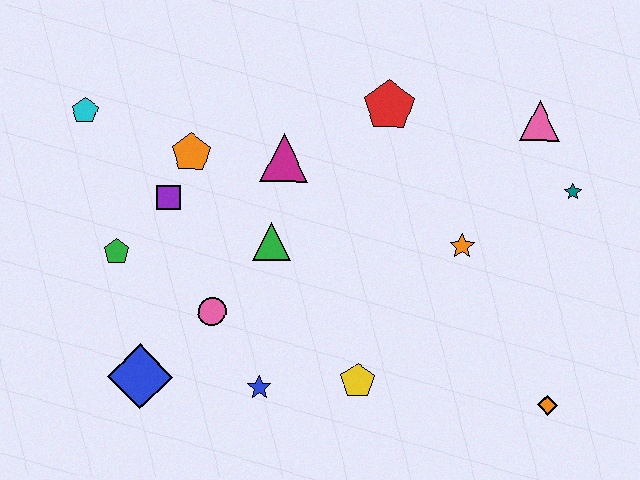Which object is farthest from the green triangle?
The orange diamond is farthest from the green triangle.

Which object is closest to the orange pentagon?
The purple square is closest to the orange pentagon.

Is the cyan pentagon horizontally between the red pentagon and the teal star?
No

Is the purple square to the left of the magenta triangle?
Yes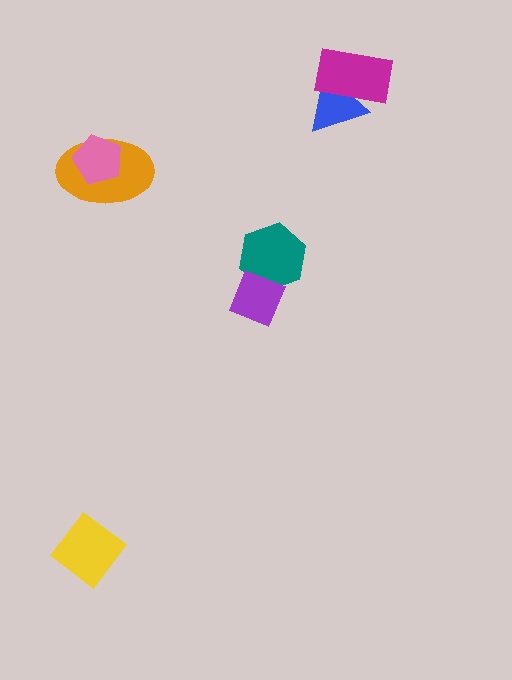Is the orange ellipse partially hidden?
Yes, it is partially covered by another shape.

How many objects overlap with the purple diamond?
1 object overlaps with the purple diamond.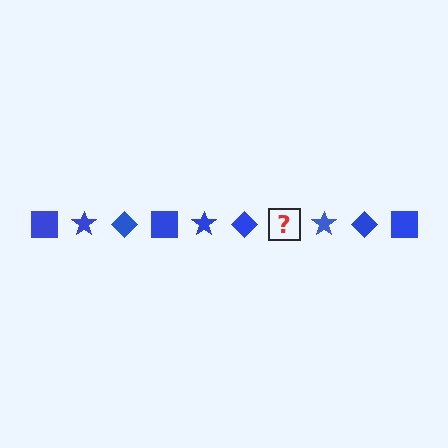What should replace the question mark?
The question mark should be replaced with a blue square.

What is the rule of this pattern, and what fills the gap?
The rule is that the pattern cycles through square, star, diamond shapes in blue. The gap should be filled with a blue square.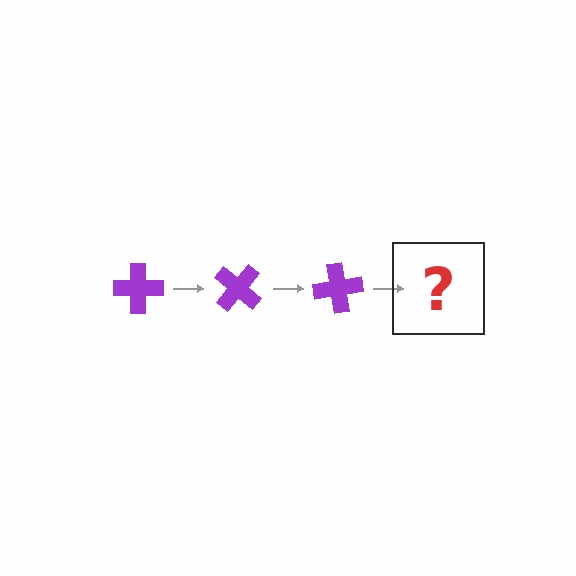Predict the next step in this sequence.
The next step is a purple cross rotated 120 degrees.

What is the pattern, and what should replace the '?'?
The pattern is that the cross rotates 40 degrees each step. The '?' should be a purple cross rotated 120 degrees.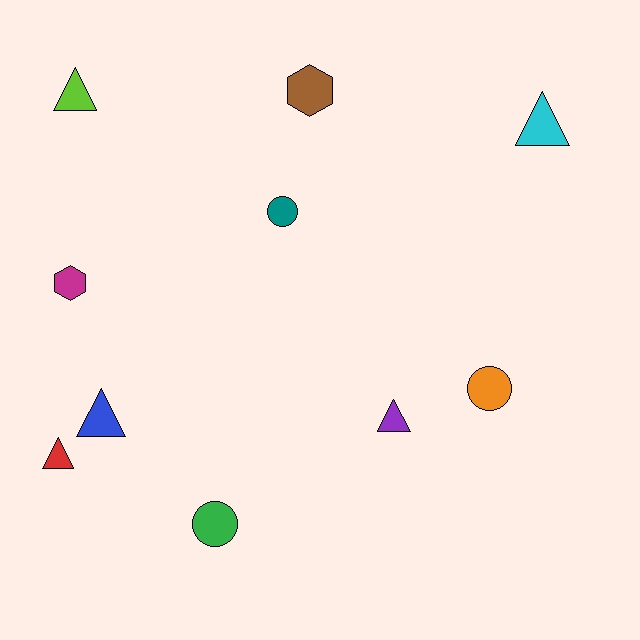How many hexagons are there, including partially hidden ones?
There are 2 hexagons.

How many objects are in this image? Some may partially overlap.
There are 10 objects.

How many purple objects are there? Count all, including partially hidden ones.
There is 1 purple object.